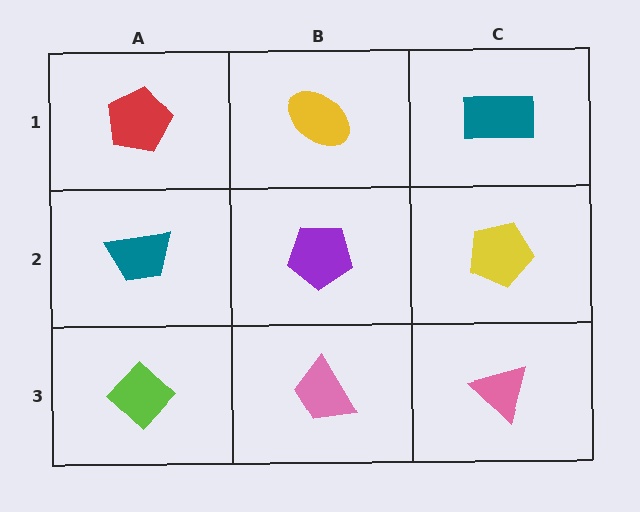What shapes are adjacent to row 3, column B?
A purple pentagon (row 2, column B), a lime diamond (row 3, column A), a pink triangle (row 3, column C).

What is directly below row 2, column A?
A lime diamond.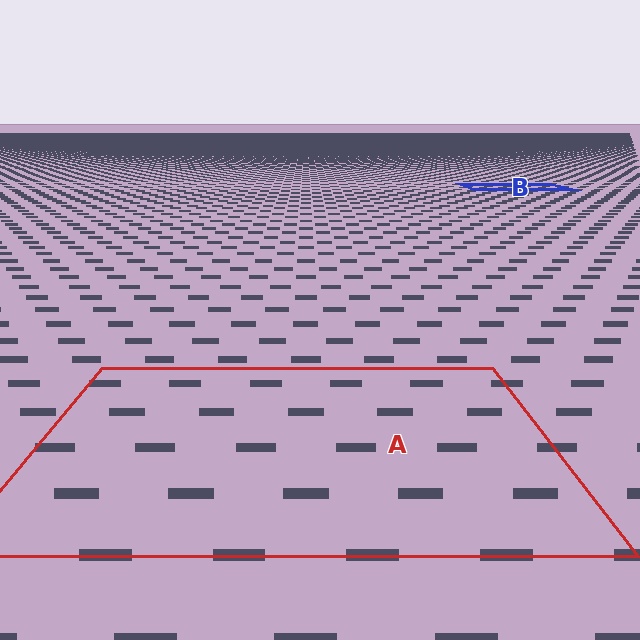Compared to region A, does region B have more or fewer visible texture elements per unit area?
Region B has more texture elements per unit area — they are packed more densely because it is farther away.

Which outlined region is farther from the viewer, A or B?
Region B is farther from the viewer — the texture elements inside it appear smaller and more densely packed.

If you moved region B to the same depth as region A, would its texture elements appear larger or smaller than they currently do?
They would appear larger. At a closer depth, the same texture elements are projected at a bigger on-screen size.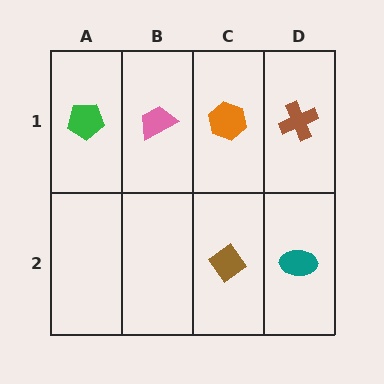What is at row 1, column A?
A green pentagon.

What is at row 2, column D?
A teal ellipse.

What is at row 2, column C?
A brown diamond.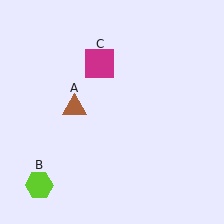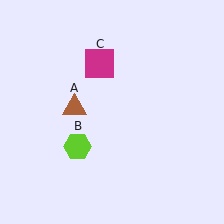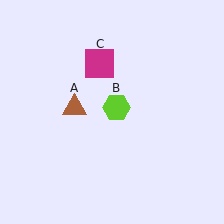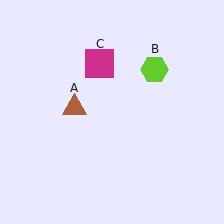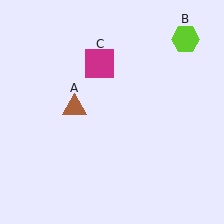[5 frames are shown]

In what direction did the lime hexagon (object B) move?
The lime hexagon (object B) moved up and to the right.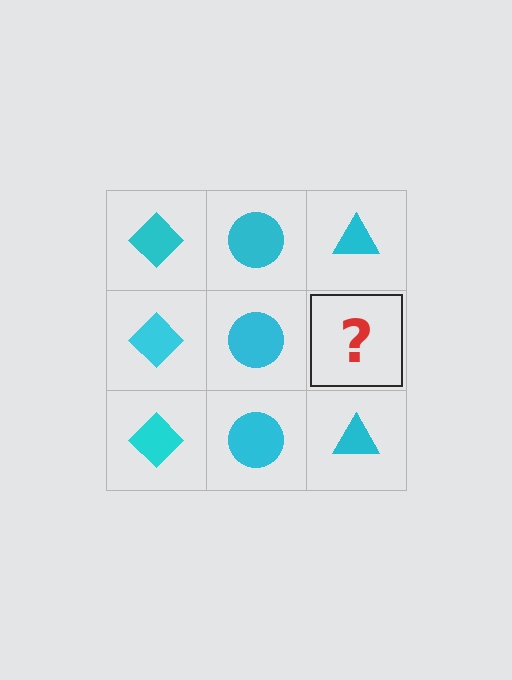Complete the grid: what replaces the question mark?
The question mark should be replaced with a cyan triangle.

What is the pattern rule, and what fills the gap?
The rule is that each column has a consistent shape. The gap should be filled with a cyan triangle.